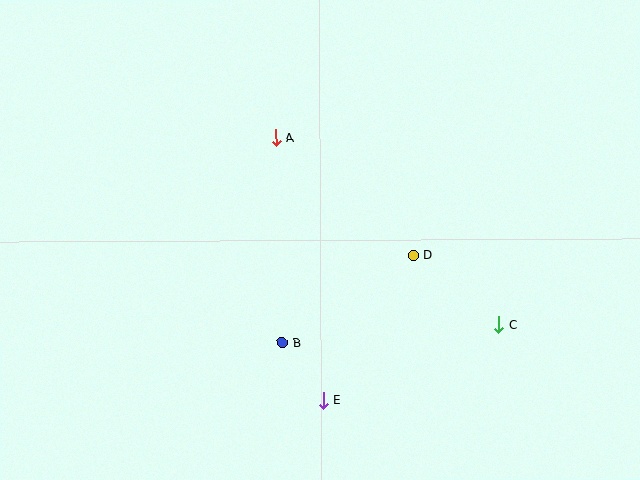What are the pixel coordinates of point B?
Point B is at (282, 343).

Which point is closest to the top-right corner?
Point D is closest to the top-right corner.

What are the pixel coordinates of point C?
Point C is at (499, 325).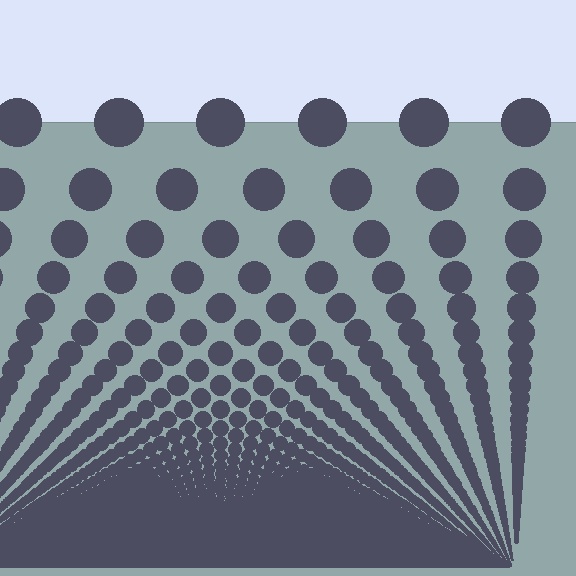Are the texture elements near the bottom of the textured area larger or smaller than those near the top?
Smaller. The gradient is inverted — elements near the bottom are smaller and denser.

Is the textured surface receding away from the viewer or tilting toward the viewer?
The surface appears to tilt toward the viewer. Texture elements get larger and sparser toward the top.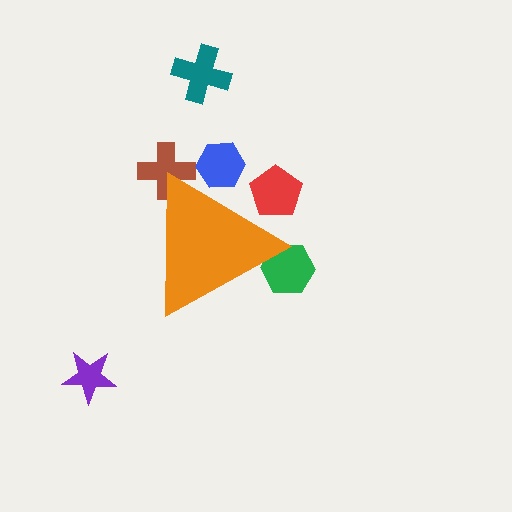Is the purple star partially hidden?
No, the purple star is fully visible.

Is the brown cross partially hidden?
Yes, the brown cross is partially hidden behind the orange triangle.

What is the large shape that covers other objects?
An orange triangle.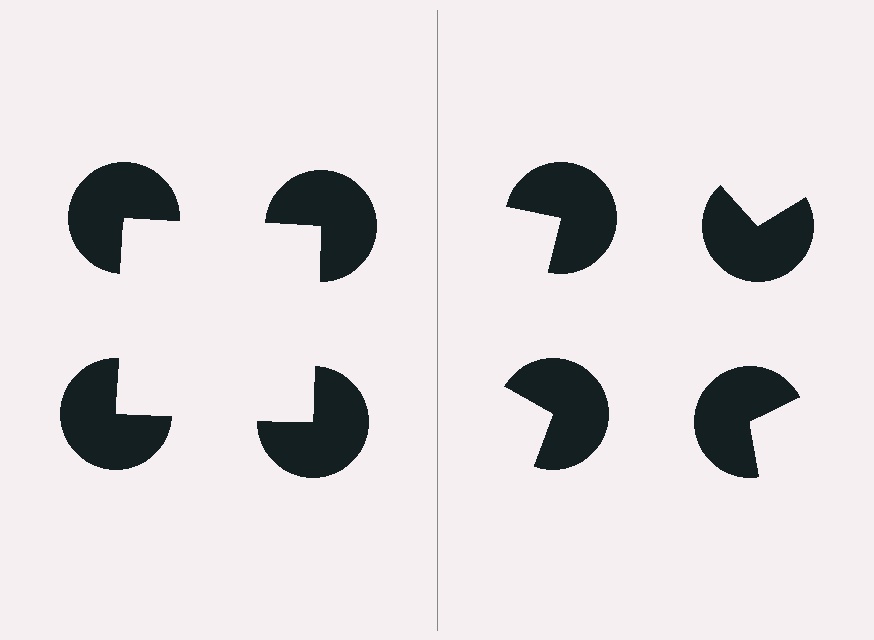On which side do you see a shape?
An illusory square appears on the left side. On the right side the wedge cuts are rotated, so no coherent shape forms.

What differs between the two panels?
The pac-man discs are positioned identically on both sides; only the wedge orientations differ. On the left they align to a square; on the right they are misaligned.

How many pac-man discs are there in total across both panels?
8 — 4 on each side.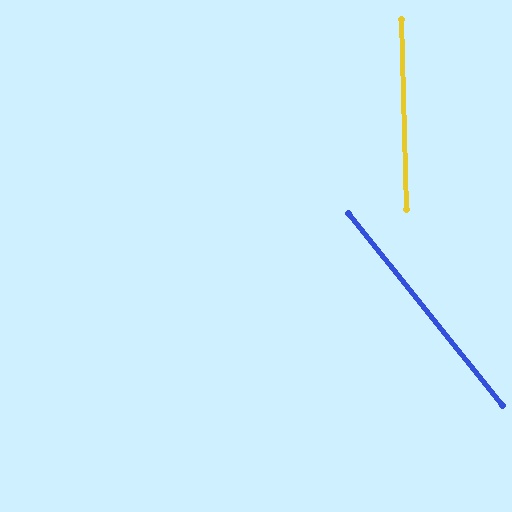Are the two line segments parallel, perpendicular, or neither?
Neither parallel nor perpendicular — they differ by about 37°.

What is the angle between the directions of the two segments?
Approximately 37 degrees.